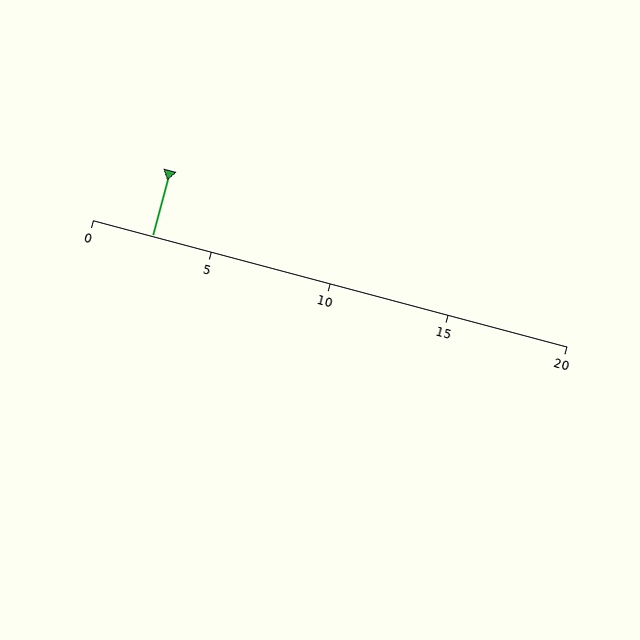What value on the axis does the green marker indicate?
The marker indicates approximately 2.5.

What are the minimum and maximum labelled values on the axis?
The axis runs from 0 to 20.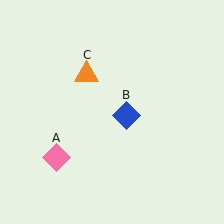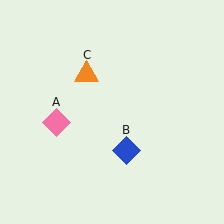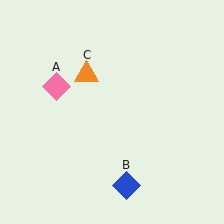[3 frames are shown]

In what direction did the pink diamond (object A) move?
The pink diamond (object A) moved up.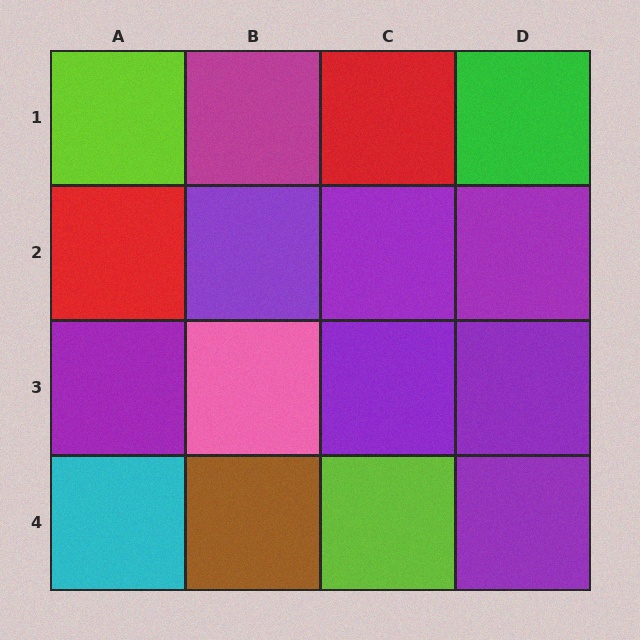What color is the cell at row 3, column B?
Pink.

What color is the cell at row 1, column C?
Red.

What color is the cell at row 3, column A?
Purple.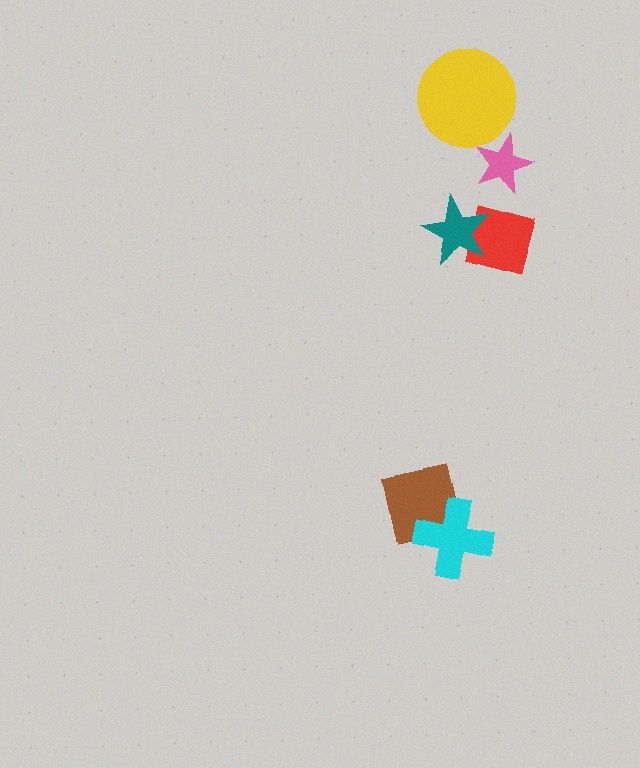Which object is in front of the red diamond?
The teal star is in front of the red diamond.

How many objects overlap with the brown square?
1 object overlaps with the brown square.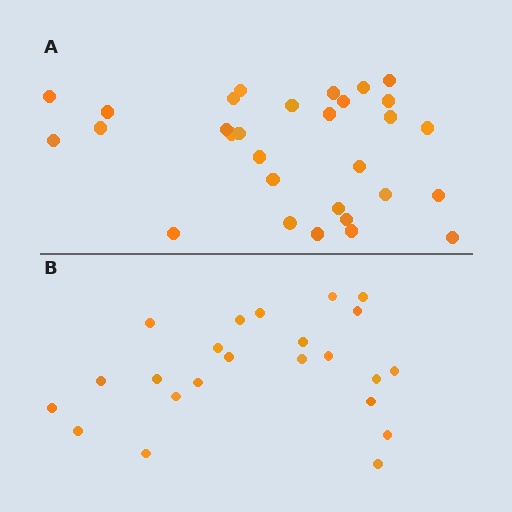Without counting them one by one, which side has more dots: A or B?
Region A (the top region) has more dots.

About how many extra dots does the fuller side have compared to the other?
Region A has roughly 8 or so more dots than region B.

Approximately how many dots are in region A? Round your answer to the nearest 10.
About 30 dots.